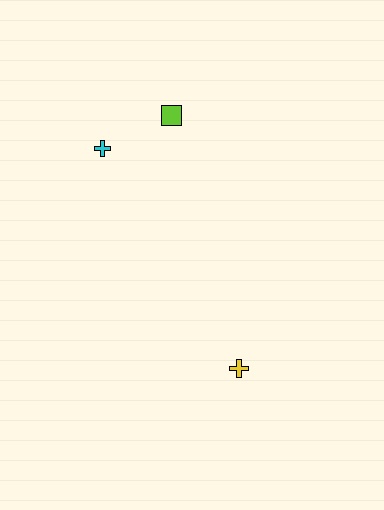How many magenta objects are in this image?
There are no magenta objects.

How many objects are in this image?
There are 3 objects.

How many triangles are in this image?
There are no triangles.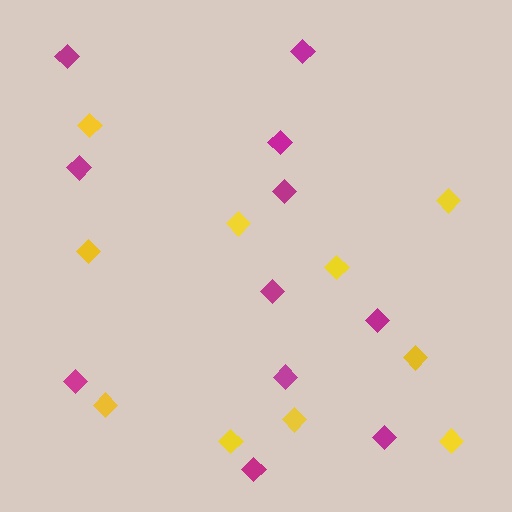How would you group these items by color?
There are 2 groups: one group of magenta diamonds (11) and one group of yellow diamonds (10).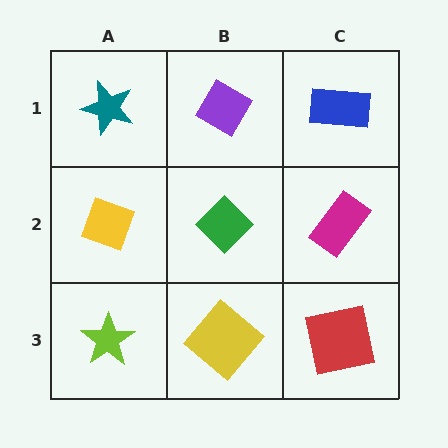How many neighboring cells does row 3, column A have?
2.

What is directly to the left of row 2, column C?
A green diamond.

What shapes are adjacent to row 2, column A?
A teal star (row 1, column A), a lime star (row 3, column A), a green diamond (row 2, column B).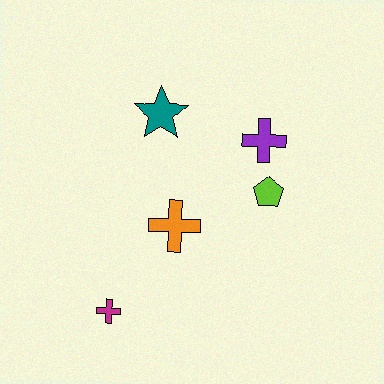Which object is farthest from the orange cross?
The purple cross is farthest from the orange cross.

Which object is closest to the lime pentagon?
The purple cross is closest to the lime pentagon.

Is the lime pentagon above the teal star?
No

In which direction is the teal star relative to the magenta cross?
The teal star is above the magenta cross.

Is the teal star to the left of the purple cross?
Yes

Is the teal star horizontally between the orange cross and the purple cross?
No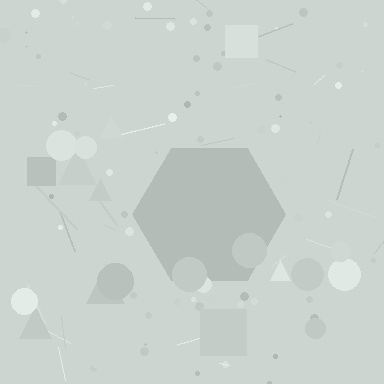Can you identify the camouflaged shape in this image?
The camouflaged shape is a hexagon.